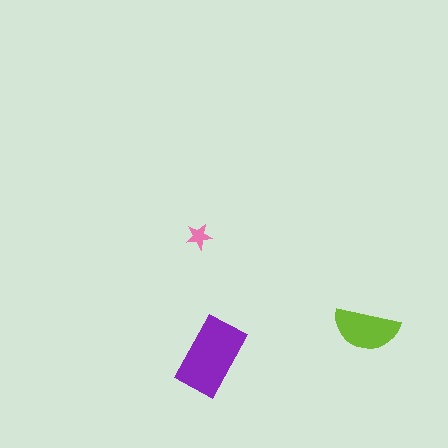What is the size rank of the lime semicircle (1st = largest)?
2nd.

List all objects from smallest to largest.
The pink star, the lime semicircle, the purple rectangle.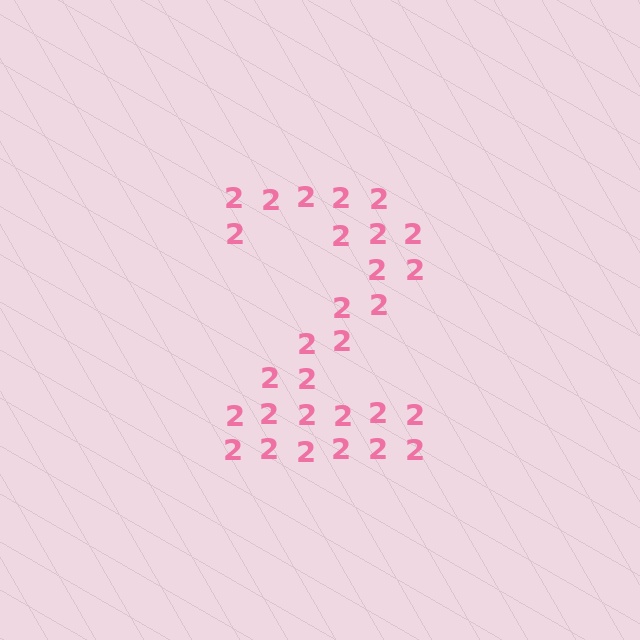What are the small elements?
The small elements are digit 2's.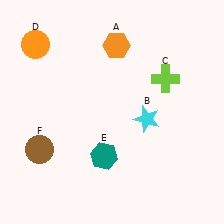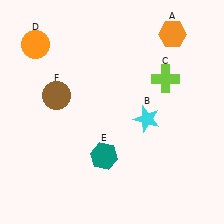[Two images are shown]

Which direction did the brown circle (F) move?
The brown circle (F) moved up.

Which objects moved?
The objects that moved are: the orange hexagon (A), the brown circle (F).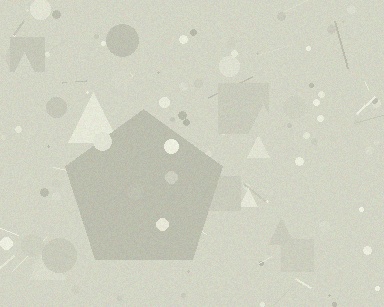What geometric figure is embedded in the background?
A pentagon is embedded in the background.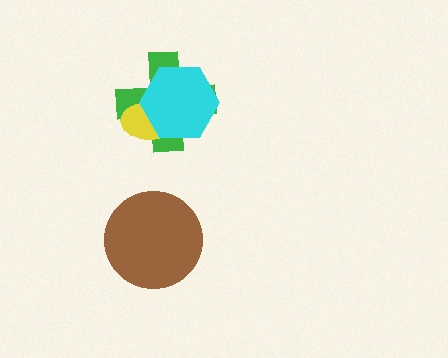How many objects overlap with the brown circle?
0 objects overlap with the brown circle.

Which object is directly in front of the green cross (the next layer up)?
The yellow ellipse is directly in front of the green cross.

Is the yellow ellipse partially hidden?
Yes, it is partially covered by another shape.